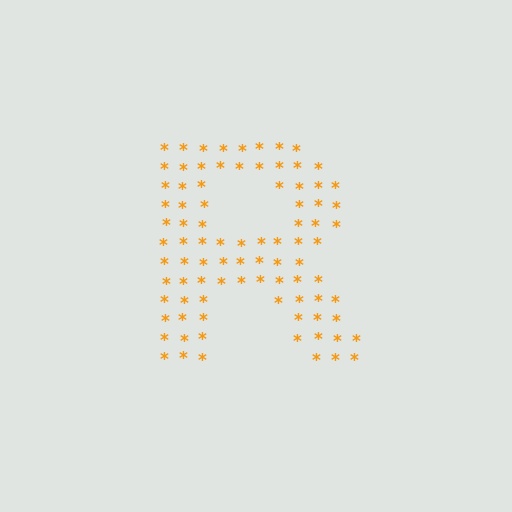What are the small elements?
The small elements are asterisks.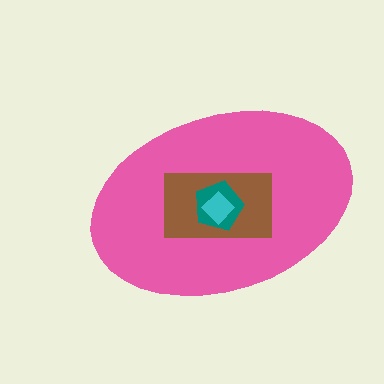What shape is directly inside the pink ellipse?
The brown rectangle.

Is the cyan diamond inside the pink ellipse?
Yes.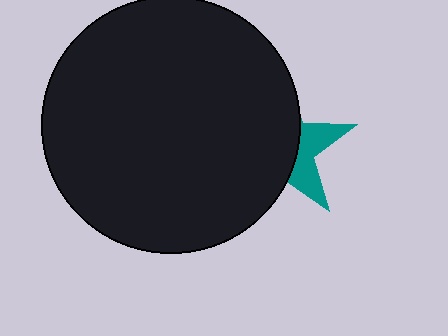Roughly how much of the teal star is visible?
A small part of it is visible (roughly 33%).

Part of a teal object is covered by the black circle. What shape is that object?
It is a star.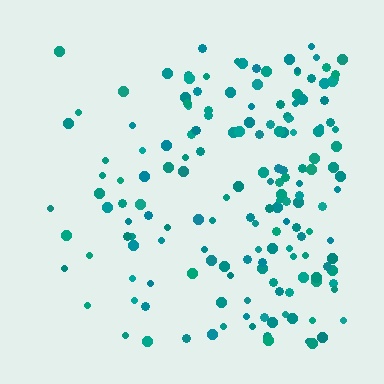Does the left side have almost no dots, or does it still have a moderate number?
Still a moderate number, just noticeably fewer than the right.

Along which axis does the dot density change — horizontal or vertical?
Horizontal.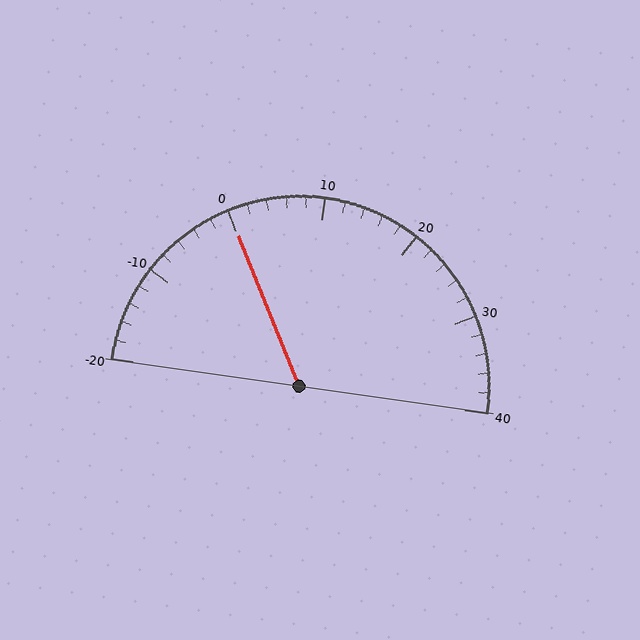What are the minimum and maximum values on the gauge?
The gauge ranges from -20 to 40.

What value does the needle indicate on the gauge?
The needle indicates approximately 0.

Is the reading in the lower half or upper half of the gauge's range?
The reading is in the lower half of the range (-20 to 40).